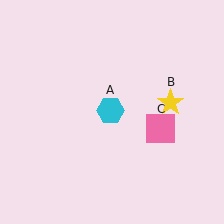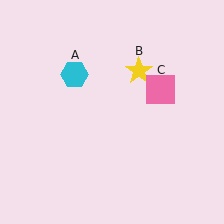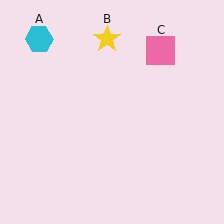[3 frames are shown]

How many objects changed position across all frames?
3 objects changed position: cyan hexagon (object A), yellow star (object B), pink square (object C).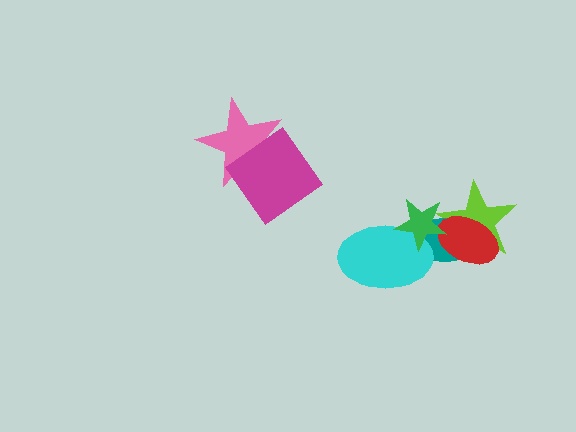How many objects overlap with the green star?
4 objects overlap with the green star.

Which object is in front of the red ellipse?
The green star is in front of the red ellipse.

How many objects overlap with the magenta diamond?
1 object overlaps with the magenta diamond.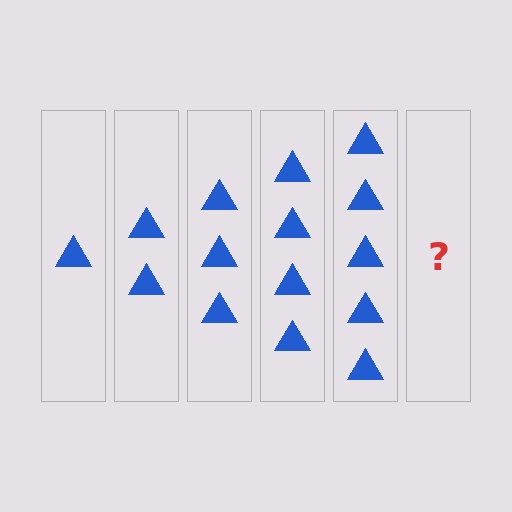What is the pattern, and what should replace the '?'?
The pattern is that each step adds one more triangle. The '?' should be 6 triangles.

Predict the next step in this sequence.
The next step is 6 triangles.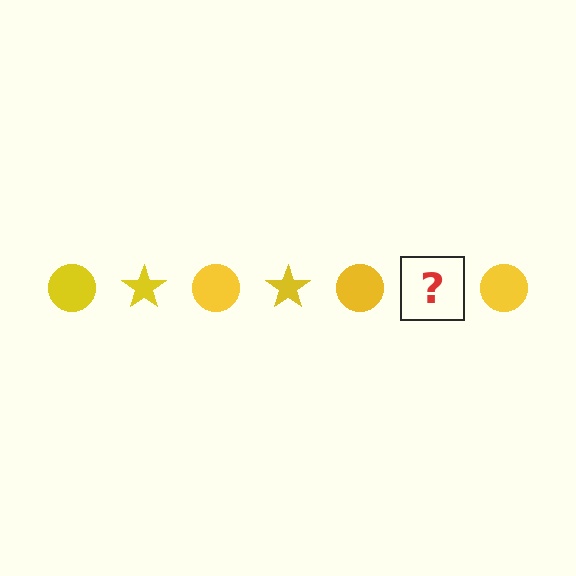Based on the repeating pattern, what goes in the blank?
The blank should be a yellow star.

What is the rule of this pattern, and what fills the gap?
The rule is that the pattern cycles through circle, star shapes in yellow. The gap should be filled with a yellow star.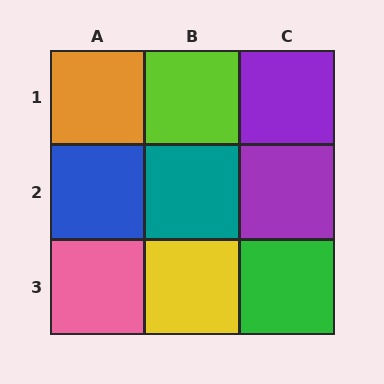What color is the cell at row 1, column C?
Purple.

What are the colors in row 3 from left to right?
Pink, yellow, green.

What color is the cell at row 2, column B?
Teal.